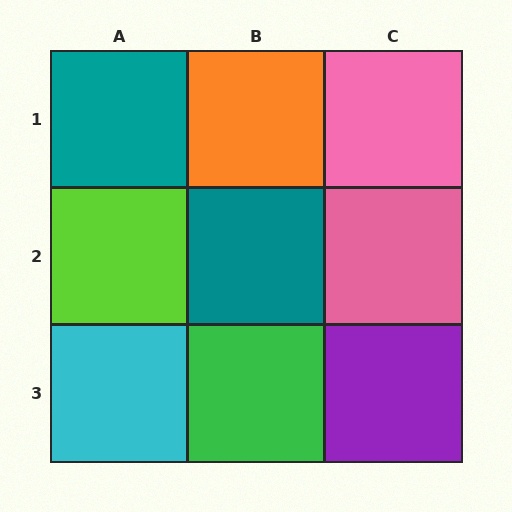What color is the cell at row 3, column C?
Purple.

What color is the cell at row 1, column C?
Pink.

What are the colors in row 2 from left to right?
Lime, teal, pink.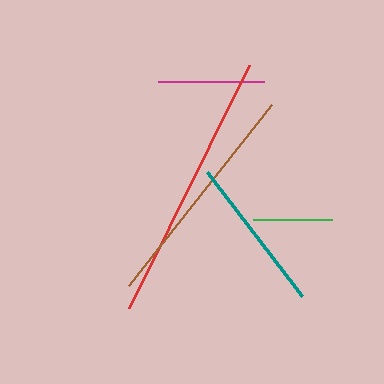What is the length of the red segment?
The red segment is approximately 271 pixels long.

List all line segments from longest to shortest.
From longest to shortest: red, brown, teal, magenta, green.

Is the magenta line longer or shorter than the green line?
The magenta line is longer than the green line.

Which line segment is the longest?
The red line is the longest at approximately 271 pixels.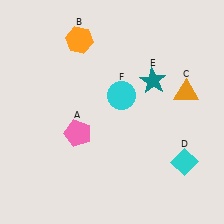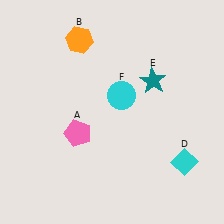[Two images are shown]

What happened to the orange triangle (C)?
The orange triangle (C) was removed in Image 2. It was in the top-right area of Image 1.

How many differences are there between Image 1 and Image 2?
There is 1 difference between the two images.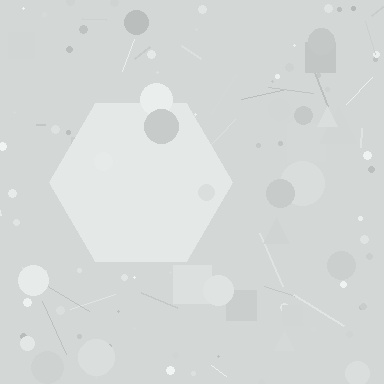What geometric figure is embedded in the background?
A hexagon is embedded in the background.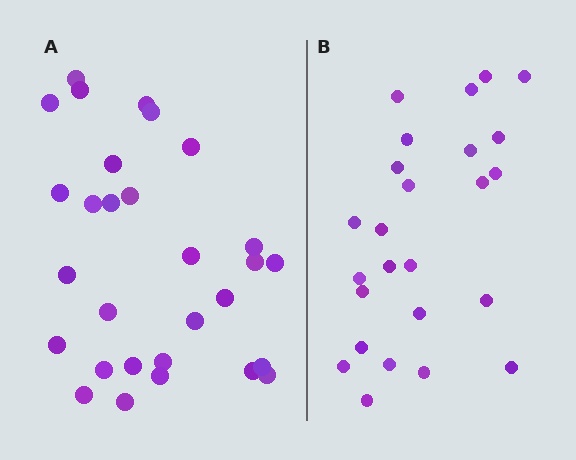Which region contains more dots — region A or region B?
Region A (the left region) has more dots.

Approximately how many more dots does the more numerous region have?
Region A has about 4 more dots than region B.